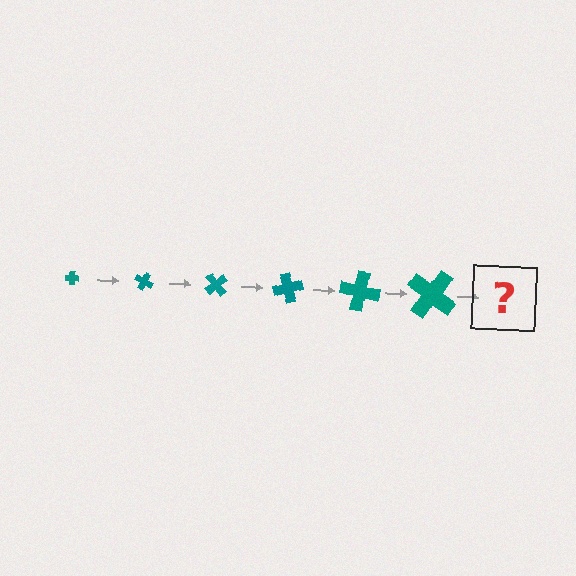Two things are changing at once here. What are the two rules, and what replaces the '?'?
The two rules are that the cross grows larger each step and it rotates 25 degrees each step. The '?' should be a cross, larger than the previous one and rotated 150 degrees from the start.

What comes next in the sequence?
The next element should be a cross, larger than the previous one and rotated 150 degrees from the start.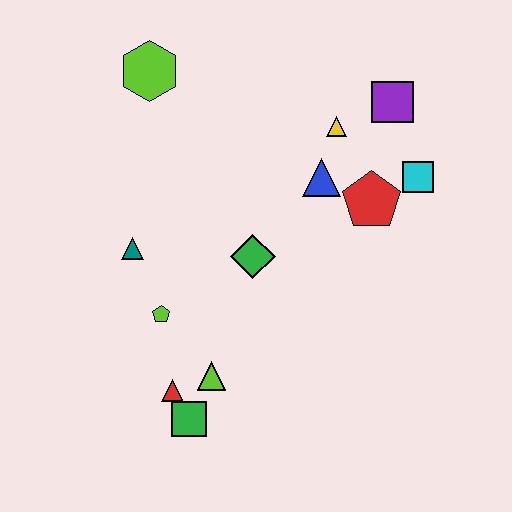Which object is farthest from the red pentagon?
The green square is farthest from the red pentagon.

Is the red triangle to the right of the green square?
No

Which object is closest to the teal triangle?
The lime pentagon is closest to the teal triangle.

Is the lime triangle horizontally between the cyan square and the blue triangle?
No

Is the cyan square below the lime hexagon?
Yes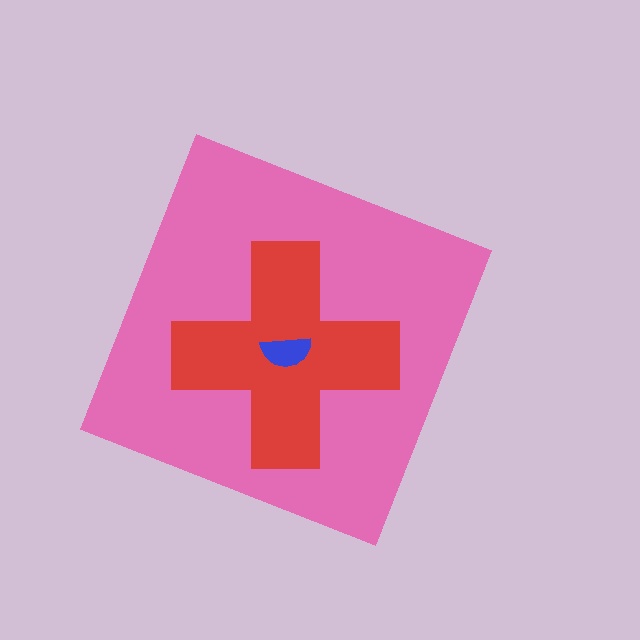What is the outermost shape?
The pink diamond.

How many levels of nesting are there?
3.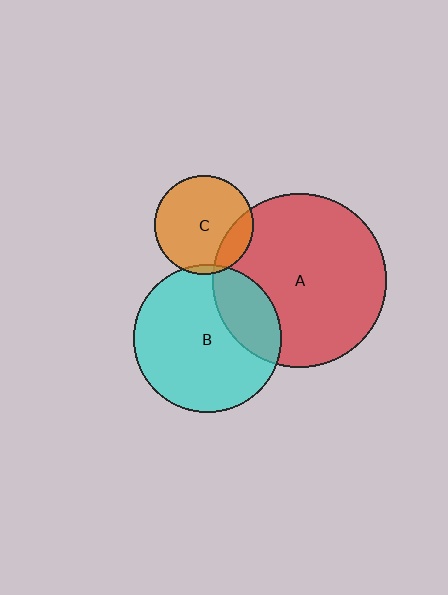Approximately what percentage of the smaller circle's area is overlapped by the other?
Approximately 25%.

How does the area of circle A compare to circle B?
Approximately 1.4 times.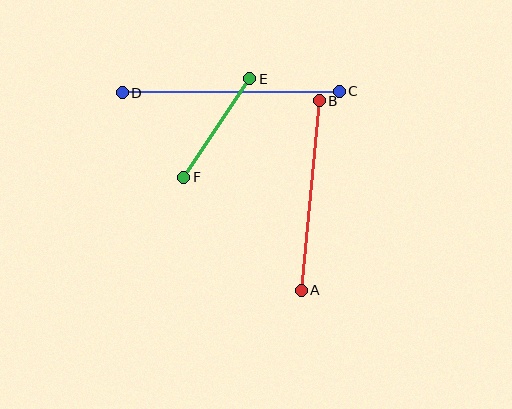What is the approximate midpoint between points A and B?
The midpoint is at approximately (310, 195) pixels.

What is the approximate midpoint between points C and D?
The midpoint is at approximately (231, 92) pixels.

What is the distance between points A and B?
The distance is approximately 190 pixels.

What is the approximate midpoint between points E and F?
The midpoint is at approximately (217, 128) pixels.